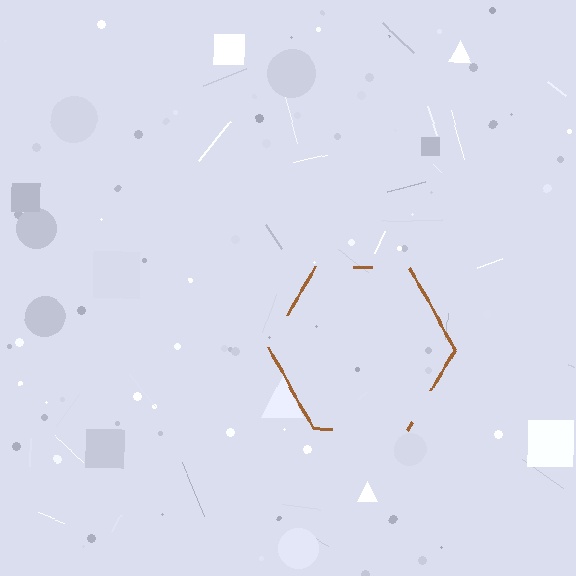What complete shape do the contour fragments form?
The contour fragments form a hexagon.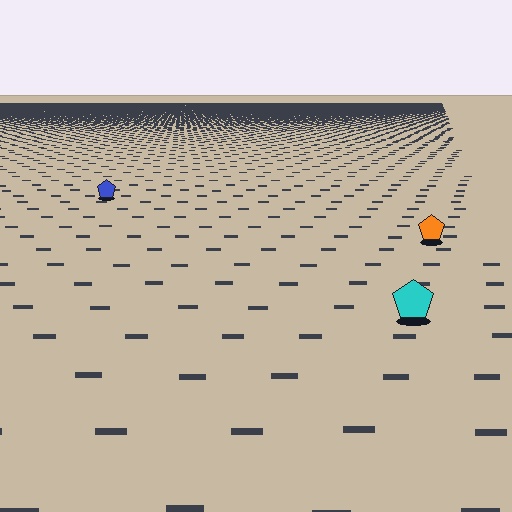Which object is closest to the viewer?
The cyan pentagon is closest. The texture marks near it are larger and more spread out.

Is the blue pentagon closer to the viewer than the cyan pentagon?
No. The cyan pentagon is closer — you can tell from the texture gradient: the ground texture is coarser near it.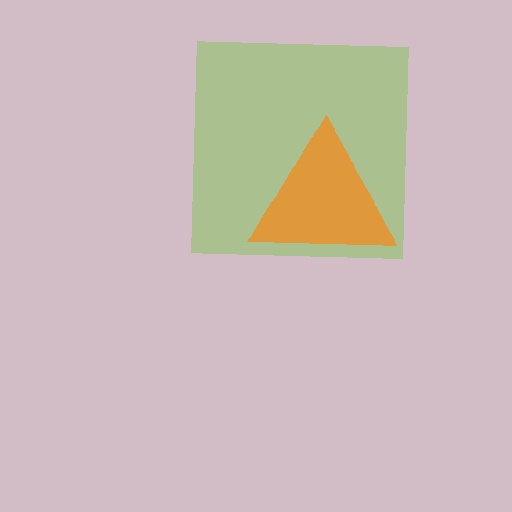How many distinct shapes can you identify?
There are 2 distinct shapes: a lime square, an orange triangle.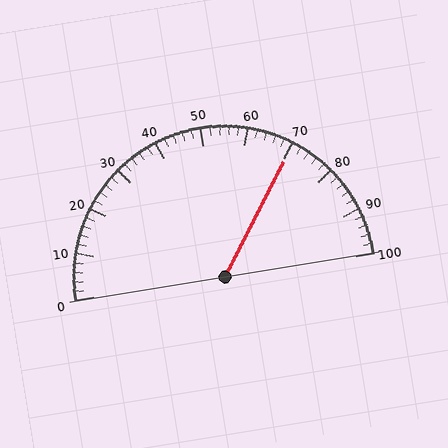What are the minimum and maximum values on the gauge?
The gauge ranges from 0 to 100.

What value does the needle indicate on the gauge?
The needle indicates approximately 70.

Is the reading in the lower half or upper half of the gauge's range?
The reading is in the upper half of the range (0 to 100).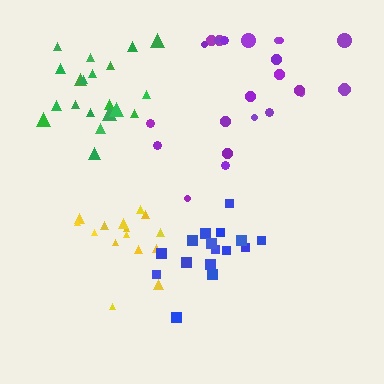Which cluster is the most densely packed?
Yellow.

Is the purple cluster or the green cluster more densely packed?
Green.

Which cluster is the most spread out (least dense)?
Purple.